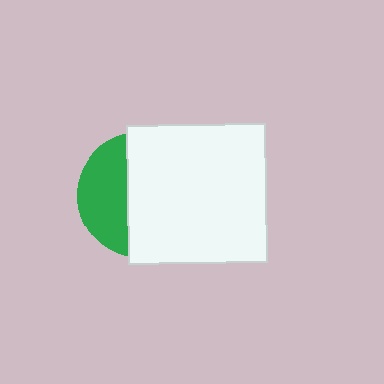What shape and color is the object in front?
The object in front is a white square.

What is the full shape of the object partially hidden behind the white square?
The partially hidden object is a green circle.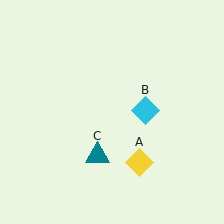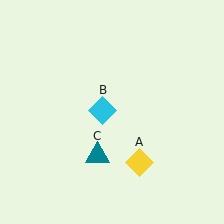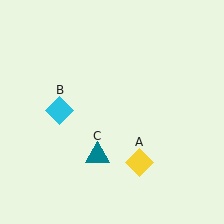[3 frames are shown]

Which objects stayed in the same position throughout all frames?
Yellow diamond (object A) and teal triangle (object C) remained stationary.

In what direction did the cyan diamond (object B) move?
The cyan diamond (object B) moved left.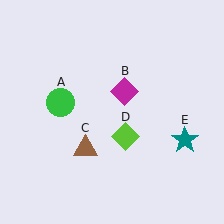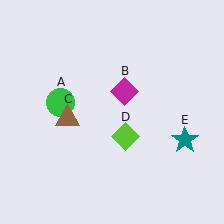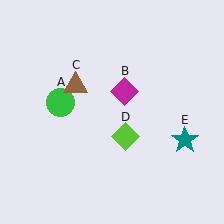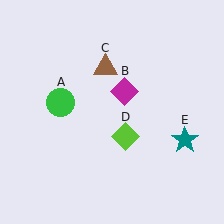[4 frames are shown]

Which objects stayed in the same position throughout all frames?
Green circle (object A) and magenta diamond (object B) and lime diamond (object D) and teal star (object E) remained stationary.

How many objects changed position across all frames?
1 object changed position: brown triangle (object C).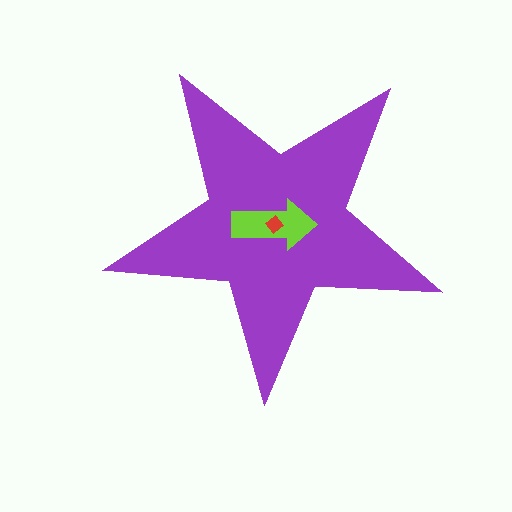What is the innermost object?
The red diamond.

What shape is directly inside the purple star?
The lime arrow.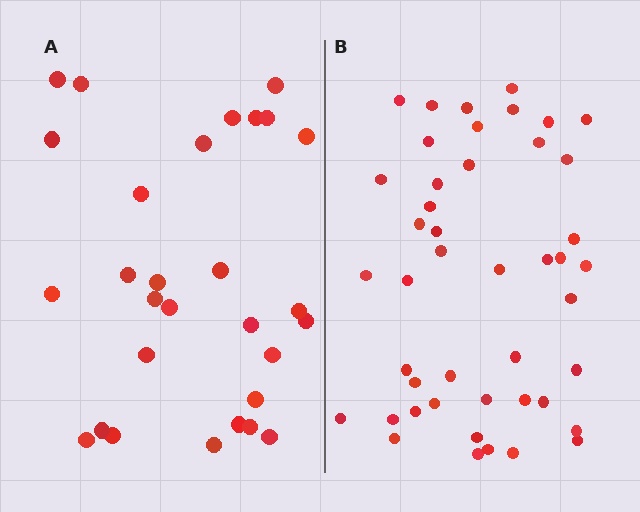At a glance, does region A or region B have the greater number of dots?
Region B (the right region) has more dots.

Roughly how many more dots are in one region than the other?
Region B has approximately 15 more dots than region A.